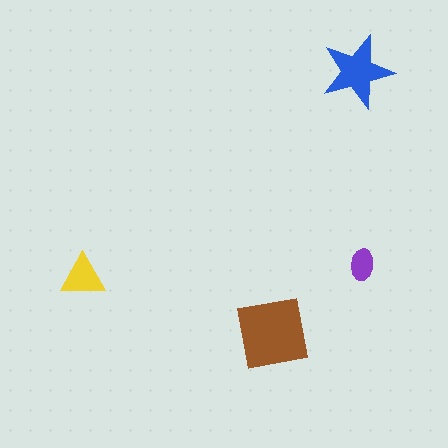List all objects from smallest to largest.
The purple ellipse, the yellow triangle, the blue star, the brown square.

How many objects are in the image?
There are 4 objects in the image.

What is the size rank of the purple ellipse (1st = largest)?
4th.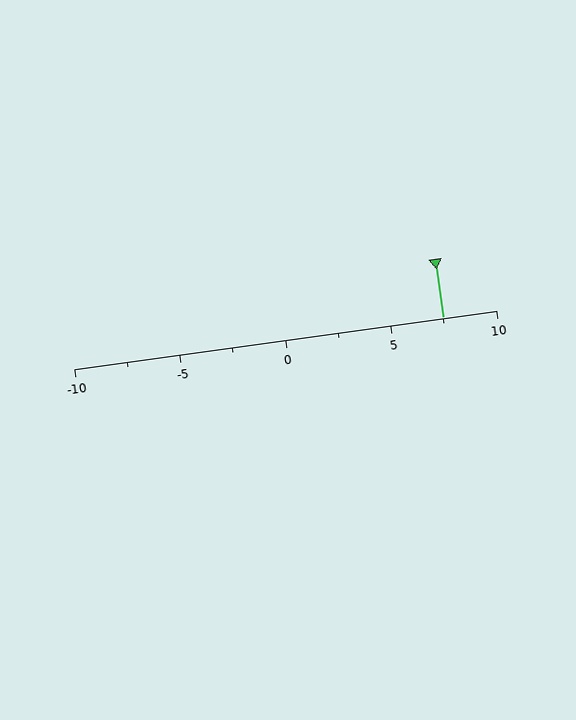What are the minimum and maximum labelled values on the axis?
The axis runs from -10 to 10.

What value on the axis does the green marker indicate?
The marker indicates approximately 7.5.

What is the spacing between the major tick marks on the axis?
The major ticks are spaced 5 apart.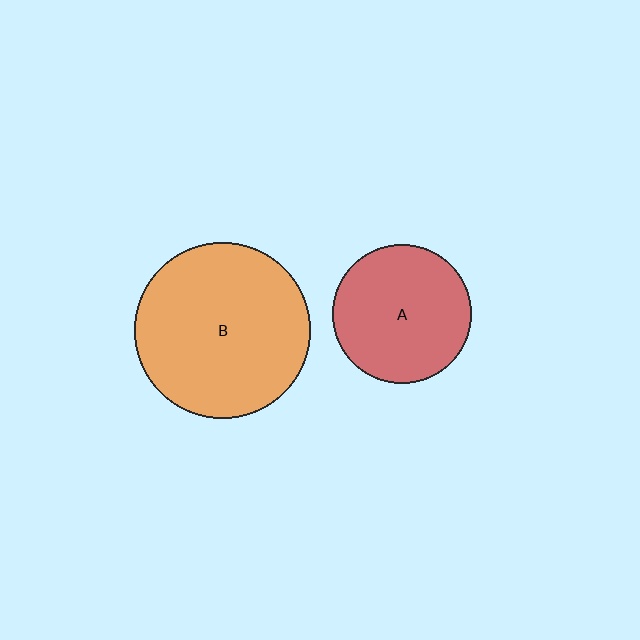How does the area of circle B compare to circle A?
Approximately 1.6 times.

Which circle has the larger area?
Circle B (orange).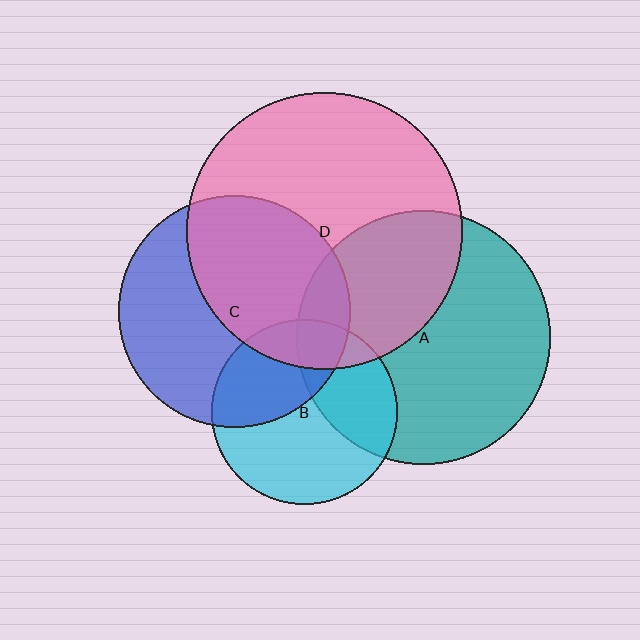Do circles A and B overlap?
Yes.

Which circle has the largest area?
Circle D (pink).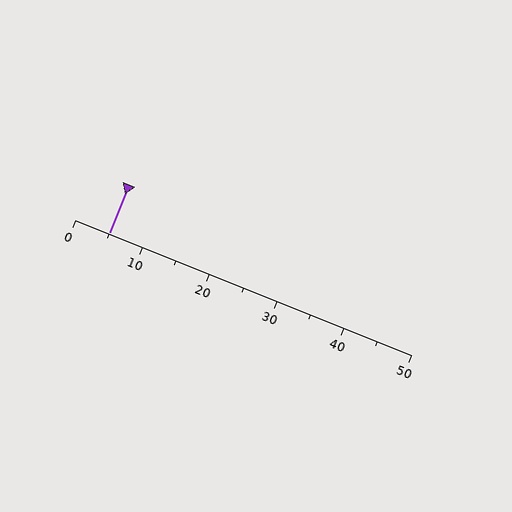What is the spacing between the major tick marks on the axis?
The major ticks are spaced 10 apart.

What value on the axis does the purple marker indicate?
The marker indicates approximately 5.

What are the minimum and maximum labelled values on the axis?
The axis runs from 0 to 50.